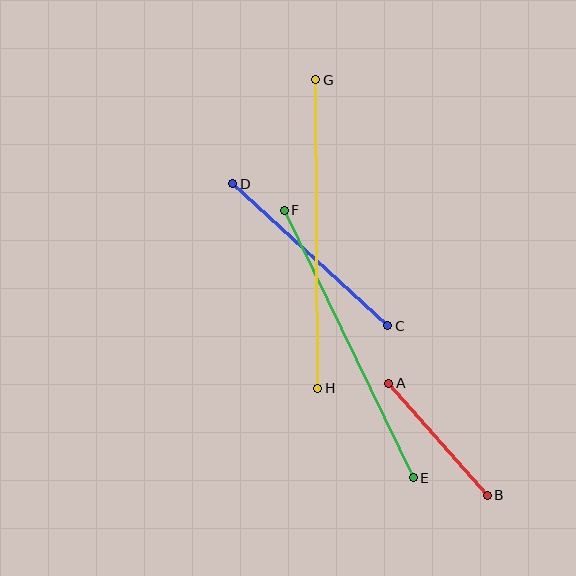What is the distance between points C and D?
The distance is approximately 210 pixels.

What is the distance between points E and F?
The distance is approximately 297 pixels.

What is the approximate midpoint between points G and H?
The midpoint is at approximately (317, 234) pixels.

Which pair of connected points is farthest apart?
Points G and H are farthest apart.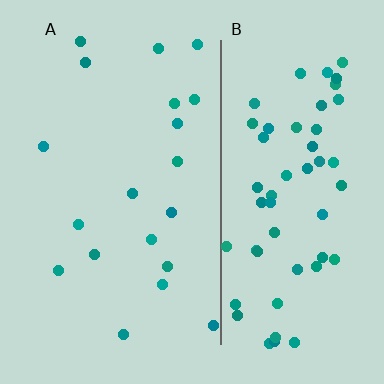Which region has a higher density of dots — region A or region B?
B (the right).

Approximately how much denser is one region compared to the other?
Approximately 3.1× — region B over region A.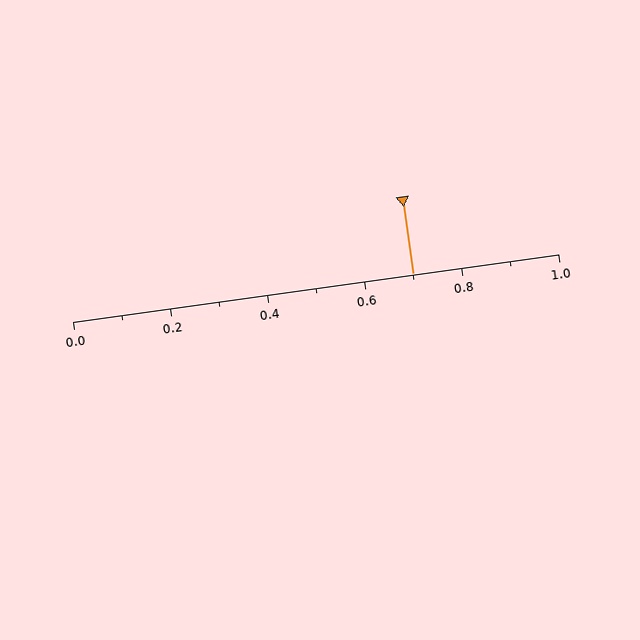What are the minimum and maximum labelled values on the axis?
The axis runs from 0.0 to 1.0.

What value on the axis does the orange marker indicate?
The marker indicates approximately 0.7.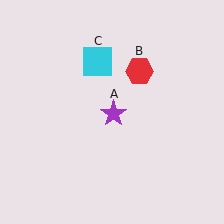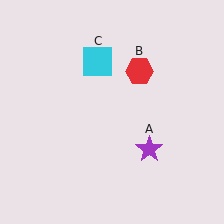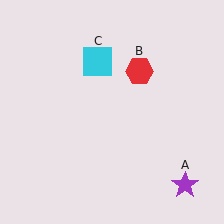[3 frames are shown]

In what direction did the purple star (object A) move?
The purple star (object A) moved down and to the right.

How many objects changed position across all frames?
1 object changed position: purple star (object A).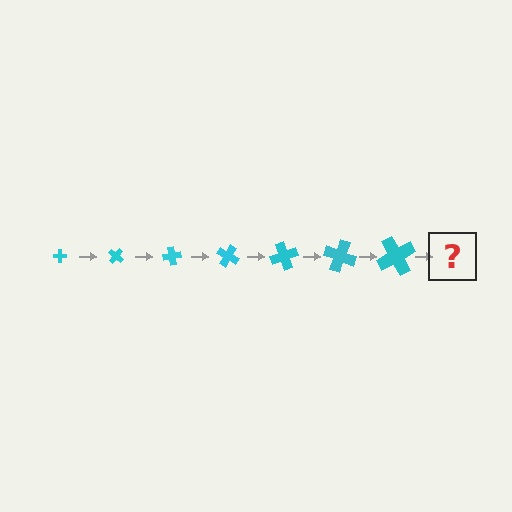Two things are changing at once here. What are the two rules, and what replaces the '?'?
The two rules are that the cross grows larger each step and it rotates 40 degrees each step. The '?' should be a cross, larger than the previous one and rotated 280 degrees from the start.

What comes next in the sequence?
The next element should be a cross, larger than the previous one and rotated 280 degrees from the start.